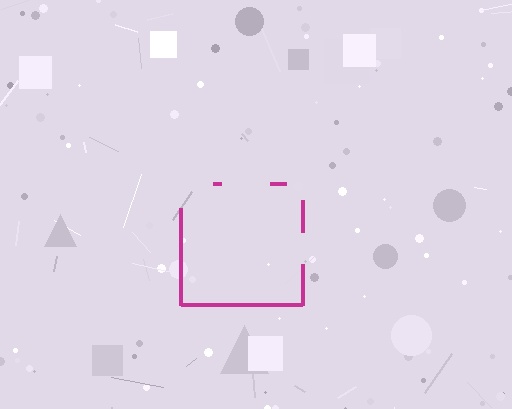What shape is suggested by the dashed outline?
The dashed outline suggests a square.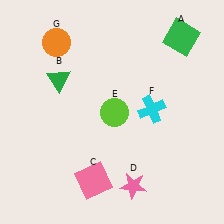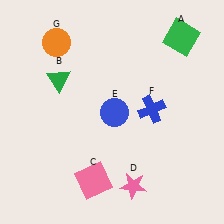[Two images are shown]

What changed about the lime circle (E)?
In Image 1, E is lime. In Image 2, it changed to blue.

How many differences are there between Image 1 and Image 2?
There are 2 differences between the two images.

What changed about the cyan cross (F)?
In Image 1, F is cyan. In Image 2, it changed to blue.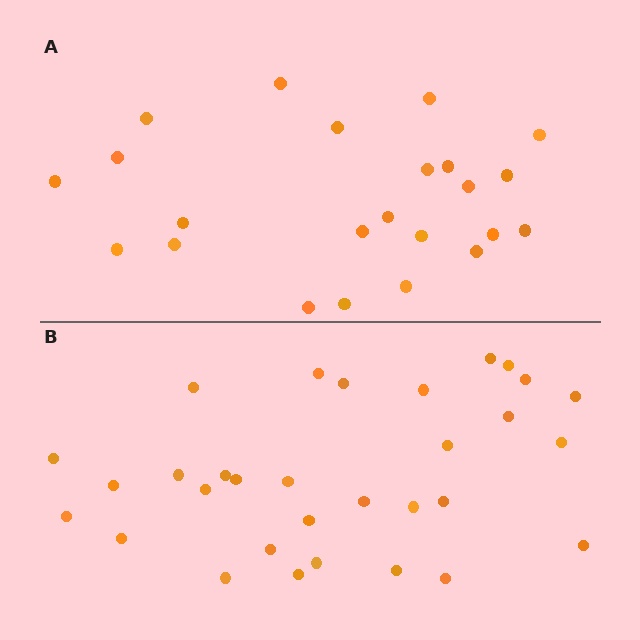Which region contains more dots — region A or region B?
Region B (the bottom region) has more dots.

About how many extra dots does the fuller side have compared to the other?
Region B has roughly 8 or so more dots than region A.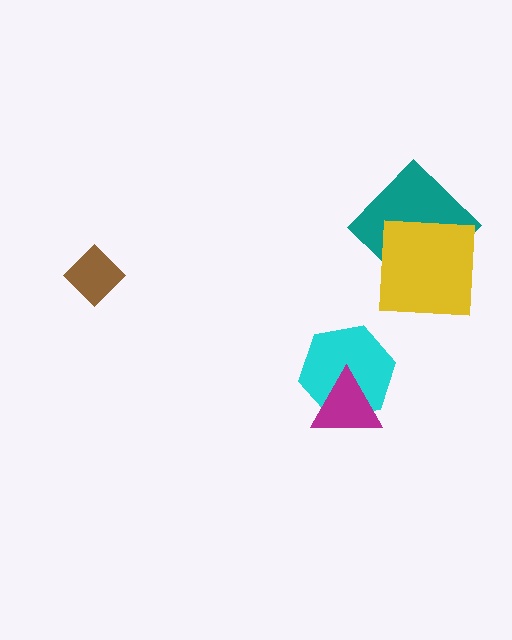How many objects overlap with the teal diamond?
1 object overlaps with the teal diamond.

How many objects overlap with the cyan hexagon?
1 object overlaps with the cyan hexagon.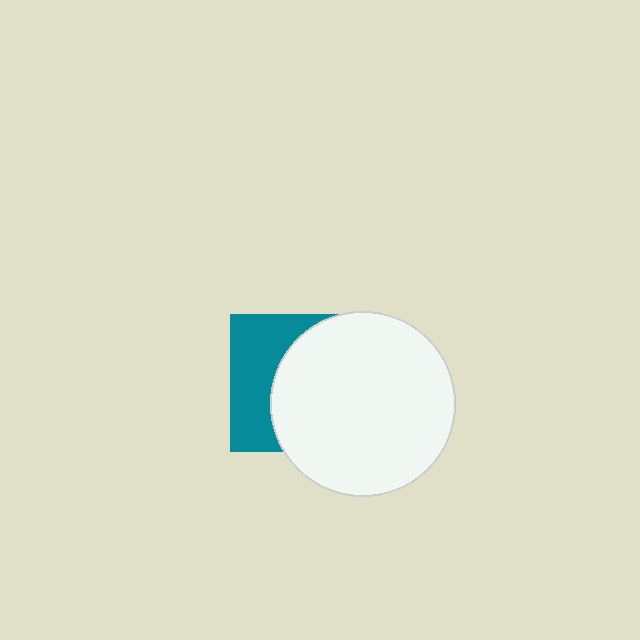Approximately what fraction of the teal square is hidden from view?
Roughly 61% of the teal square is hidden behind the white circle.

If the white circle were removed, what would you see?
You would see the complete teal square.